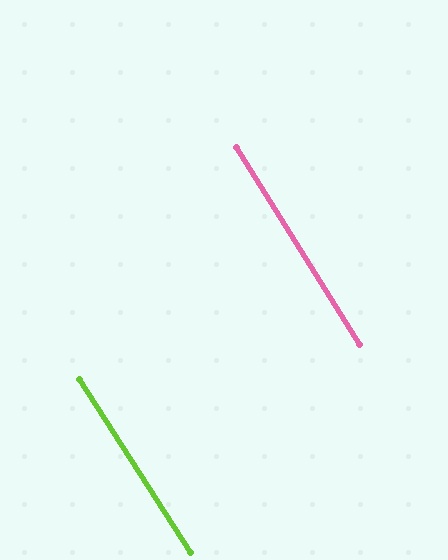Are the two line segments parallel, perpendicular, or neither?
Parallel — their directions differ by only 0.7°.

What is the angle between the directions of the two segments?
Approximately 1 degree.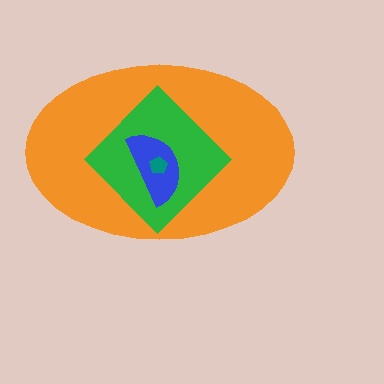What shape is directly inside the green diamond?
The blue semicircle.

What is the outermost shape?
The orange ellipse.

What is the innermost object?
The teal pentagon.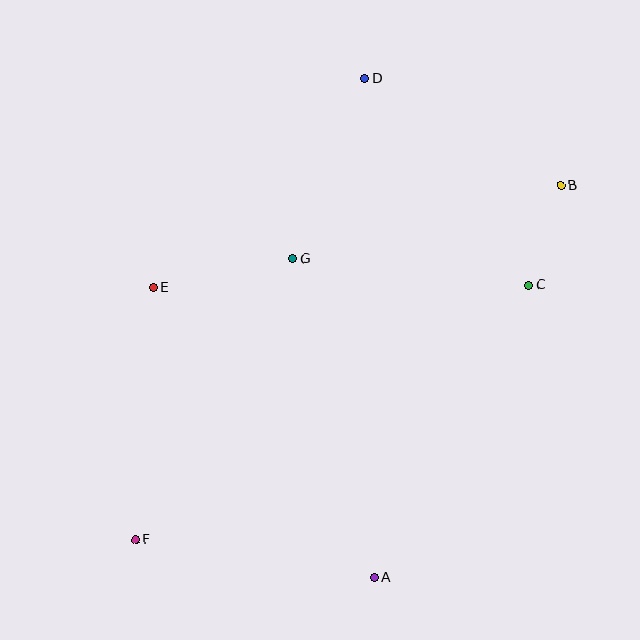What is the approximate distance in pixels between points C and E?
The distance between C and E is approximately 376 pixels.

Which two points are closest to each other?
Points B and C are closest to each other.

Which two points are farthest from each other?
Points B and F are farthest from each other.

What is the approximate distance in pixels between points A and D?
The distance between A and D is approximately 499 pixels.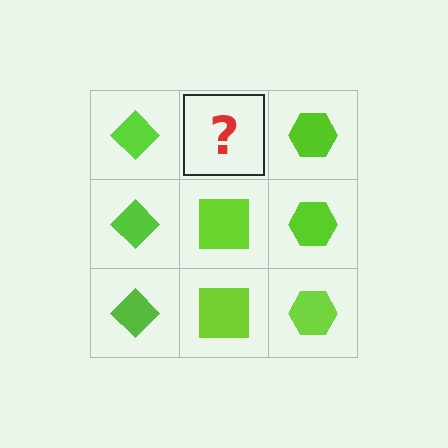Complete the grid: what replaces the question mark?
The question mark should be replaced with a lime square.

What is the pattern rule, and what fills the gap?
The rule is that each column has a consistent shape. The gap should be filled with a lime square.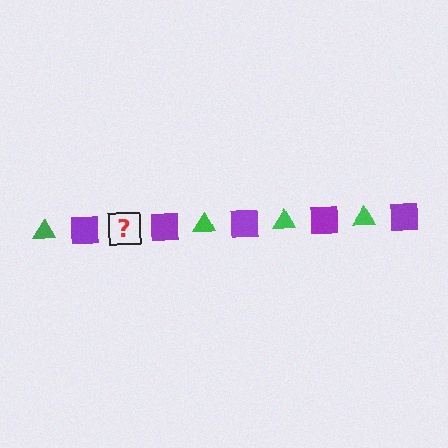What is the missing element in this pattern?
The missing element is a green triangle.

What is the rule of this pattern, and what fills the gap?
The rule is that the pattern alternates between green triangle and purple square. The gap should be filled with a green triangle.